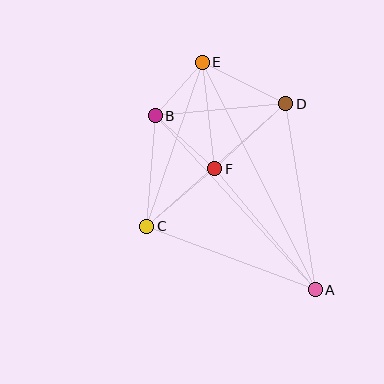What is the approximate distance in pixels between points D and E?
The distance between D and E is approximately 93 pixels.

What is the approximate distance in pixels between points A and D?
The distance between A and D is approximately 188 pixels.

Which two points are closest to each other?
Points B and E are closest to each other.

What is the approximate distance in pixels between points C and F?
The distance between C and F is approximately 89 pixels.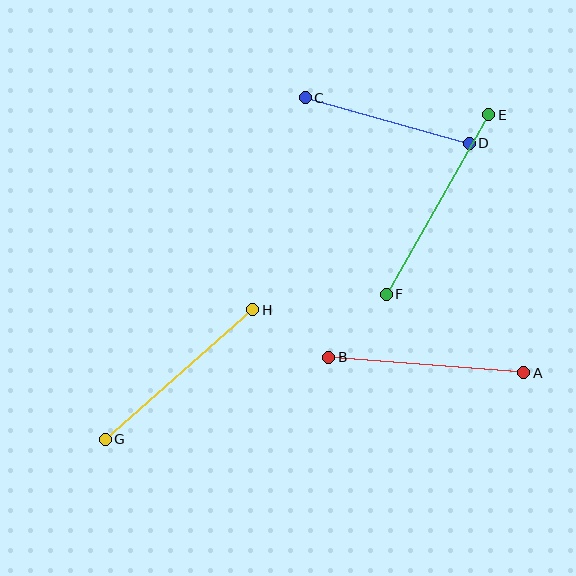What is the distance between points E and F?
The distance is approximately 207 pixels.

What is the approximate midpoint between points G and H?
The midpoint is at approximately (179, 374) pixels.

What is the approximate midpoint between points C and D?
The midpoint is at approximately (387, 121) pixels.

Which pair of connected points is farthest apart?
Points E and F are farthest apart.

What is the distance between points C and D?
The distance is approximately 170 pixels.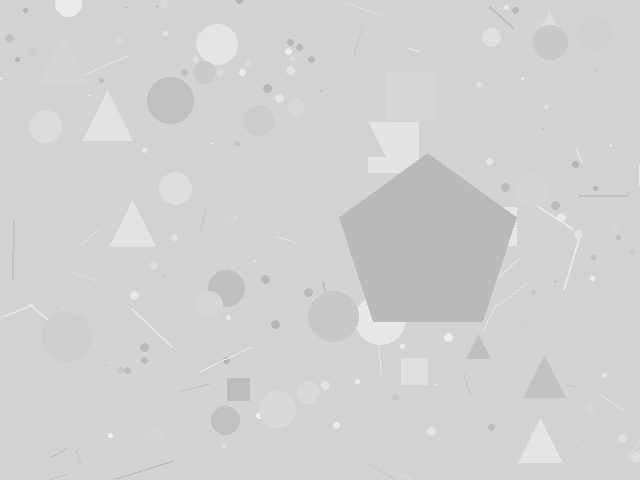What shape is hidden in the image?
A pentagon is hidden in the image.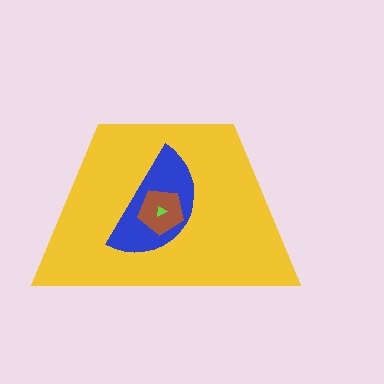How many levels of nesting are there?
4.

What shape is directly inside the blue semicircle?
The brown pentagon.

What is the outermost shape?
The yellow trapezoid.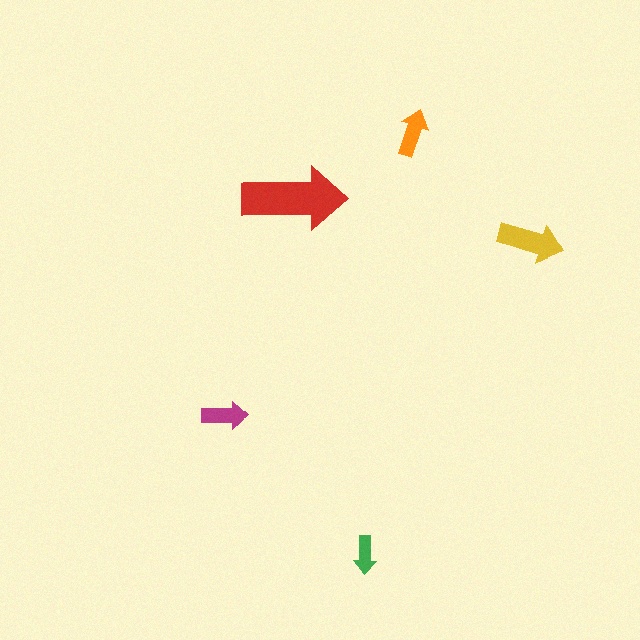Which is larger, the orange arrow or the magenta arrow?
The orange one.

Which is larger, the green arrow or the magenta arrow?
The magenta one.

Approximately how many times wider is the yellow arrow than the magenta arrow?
About 1.5 times wider.